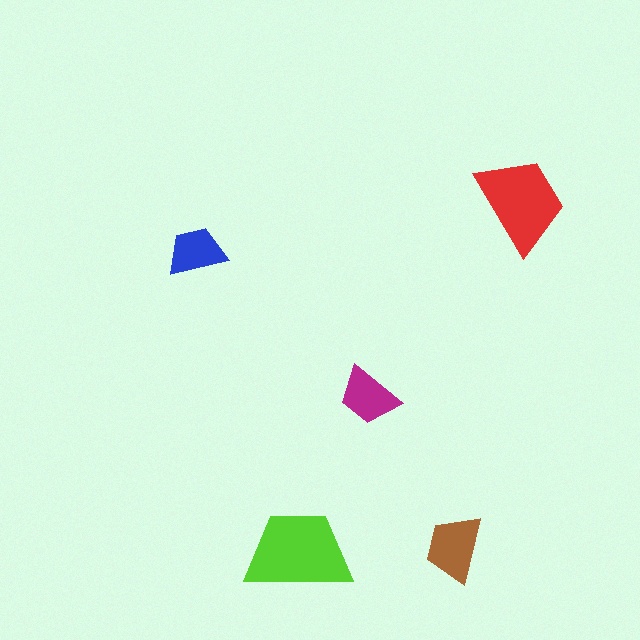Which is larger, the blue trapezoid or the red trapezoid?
The red one.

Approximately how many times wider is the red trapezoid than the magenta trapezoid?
About 1.5 times wider.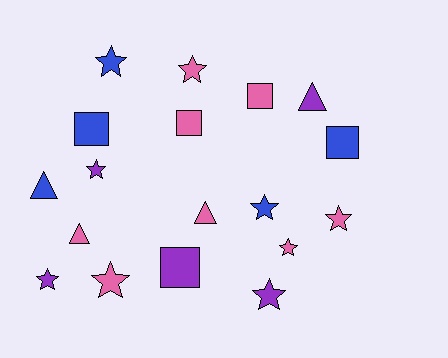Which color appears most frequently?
Pink, with 8 objects.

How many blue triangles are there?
There is 1 blue triangle.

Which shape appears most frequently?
Star, with 9 objects.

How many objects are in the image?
There are 18 objects.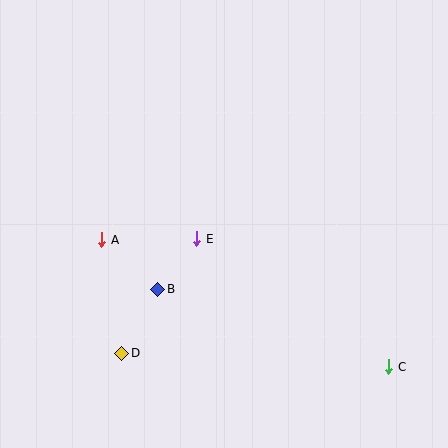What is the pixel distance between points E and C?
The distance between E and C is 230 pixels.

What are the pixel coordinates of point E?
Point E is at (197, 239).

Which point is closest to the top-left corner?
Point A is closest to the top-left corner.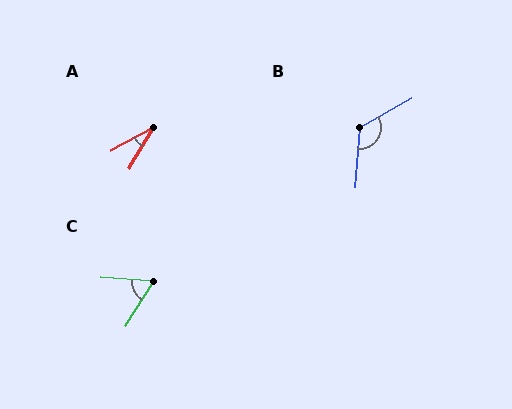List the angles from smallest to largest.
A (31°), C (63°), B (124°).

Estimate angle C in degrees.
Approximately 63 degrees.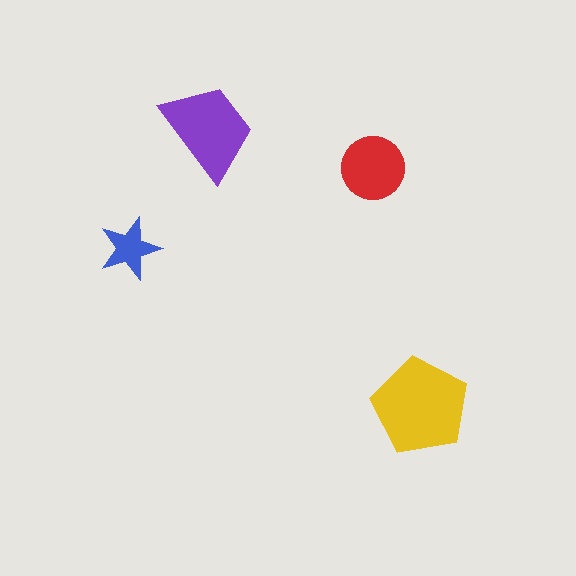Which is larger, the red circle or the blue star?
The red circle.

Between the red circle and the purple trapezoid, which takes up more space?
The purple trapezoid.